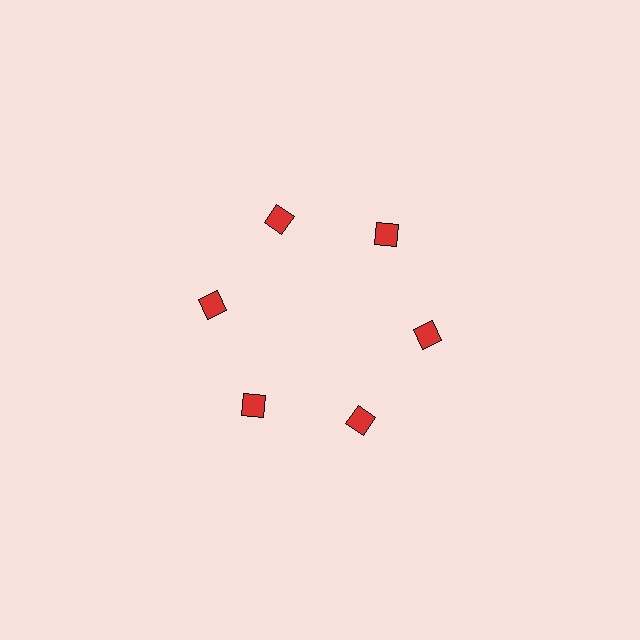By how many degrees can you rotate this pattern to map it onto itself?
The pattern maps onto itself every 60 degrees of rotation.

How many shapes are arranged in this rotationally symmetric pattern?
There are 6 shapes, arranged in 6 groups of 1.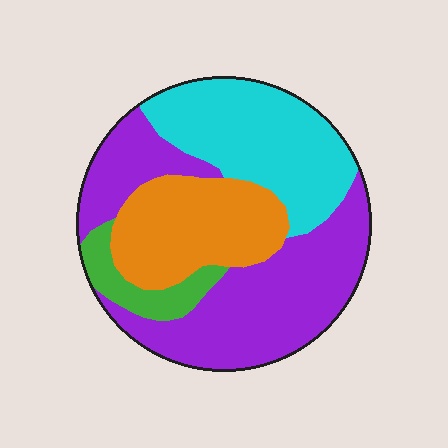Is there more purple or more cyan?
Purple.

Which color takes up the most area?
Purple, at roughly 40%.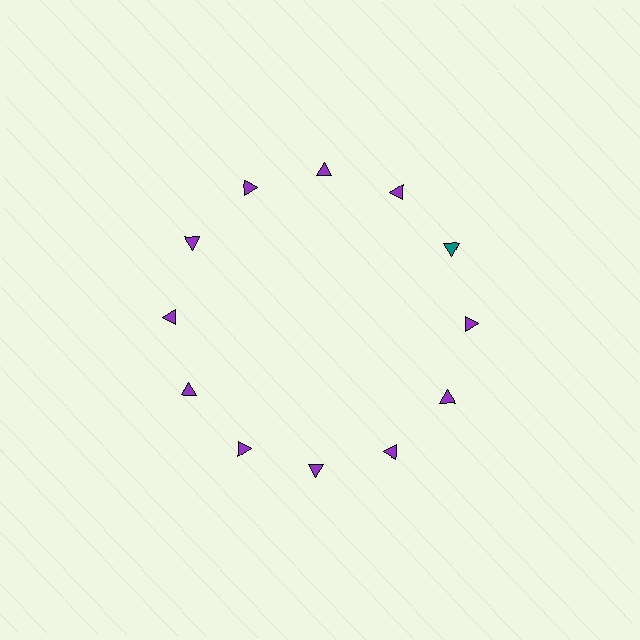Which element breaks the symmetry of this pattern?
The teal triangle at roughly the 2 o'clock position breaks the symmetry. All other shapes are purple triangles.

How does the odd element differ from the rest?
It has a different color: teal instead of purple.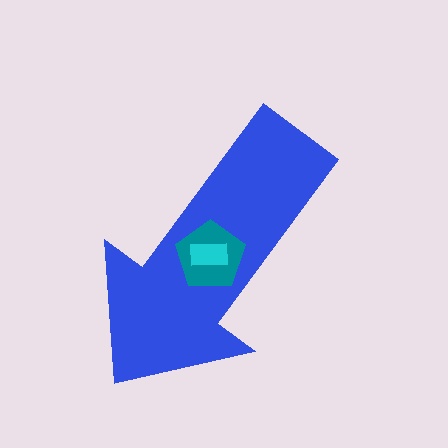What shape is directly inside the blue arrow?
The teal pentagon.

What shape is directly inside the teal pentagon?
The cyan rectangle.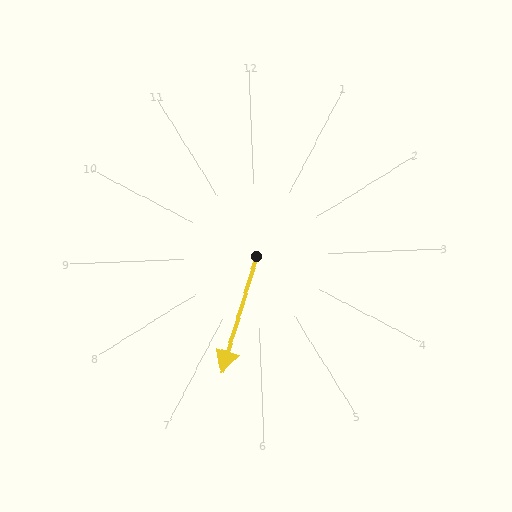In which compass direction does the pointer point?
South.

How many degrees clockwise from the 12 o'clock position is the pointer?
Approximately 199 degrees.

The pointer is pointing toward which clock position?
Roughly 7 o'clock.